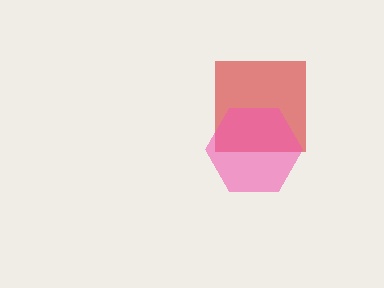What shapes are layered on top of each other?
The layered shapes are: a red square, a pink hexagon.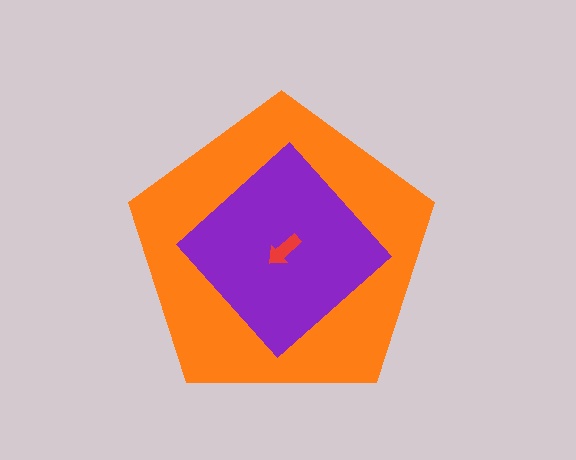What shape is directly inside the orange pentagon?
The purple diamond.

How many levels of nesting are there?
3.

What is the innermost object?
The red arrow.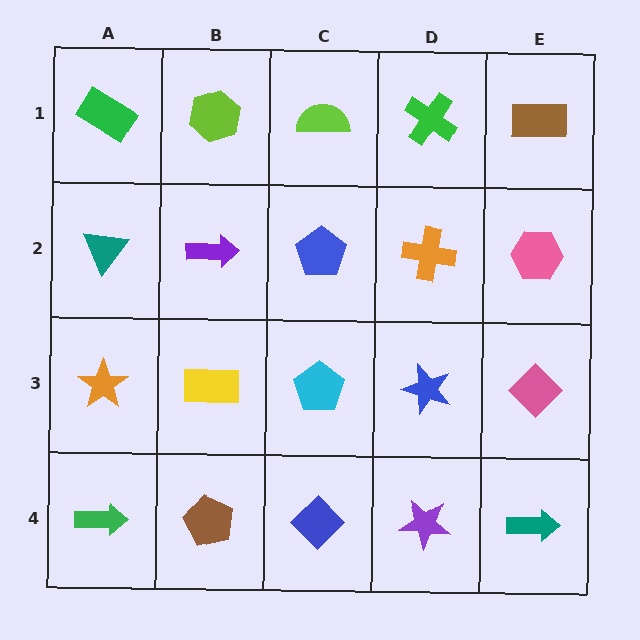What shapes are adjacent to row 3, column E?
A pink hexagon (row 2, column E), a teal arrow (row 4, column E), a blue star (row 3, column D).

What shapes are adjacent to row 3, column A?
A teal triangle (row 2, column A), a green arrow (row 4, column A), a yellow rectangle (row 3, column B).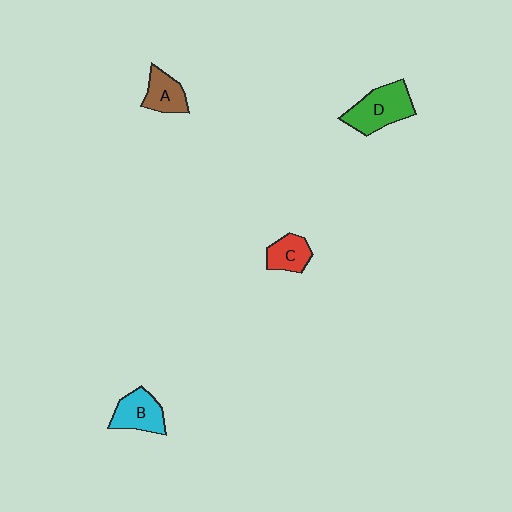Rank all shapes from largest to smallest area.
From largest to smallest: D (green), B (cyan), A (brown), C (red).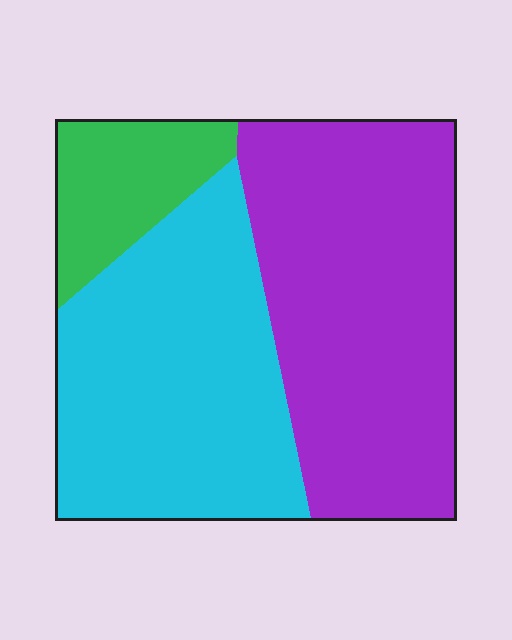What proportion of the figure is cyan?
Cyan takes up about two fifths (2/5) of the figure.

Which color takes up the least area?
Green, at roughly 15%.